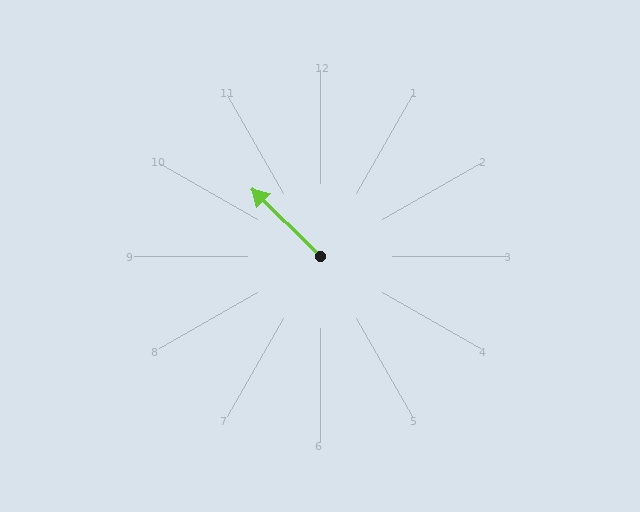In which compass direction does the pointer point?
Northwest.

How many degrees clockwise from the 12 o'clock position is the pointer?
Approximately 314 degrees.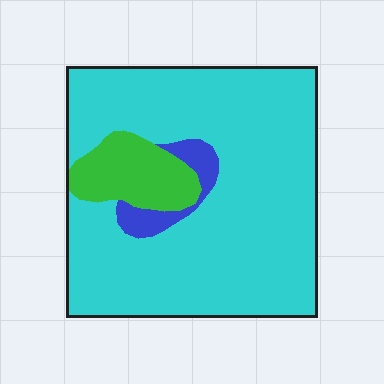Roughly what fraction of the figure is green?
Green takes up less than a quarter of the figure.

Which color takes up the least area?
Blue, at roughly 5%.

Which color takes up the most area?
Cyan, at roughly 85%.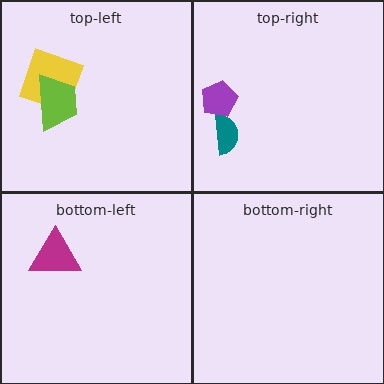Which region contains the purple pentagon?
The top-right region.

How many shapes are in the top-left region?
2.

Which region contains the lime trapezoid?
The top-left region.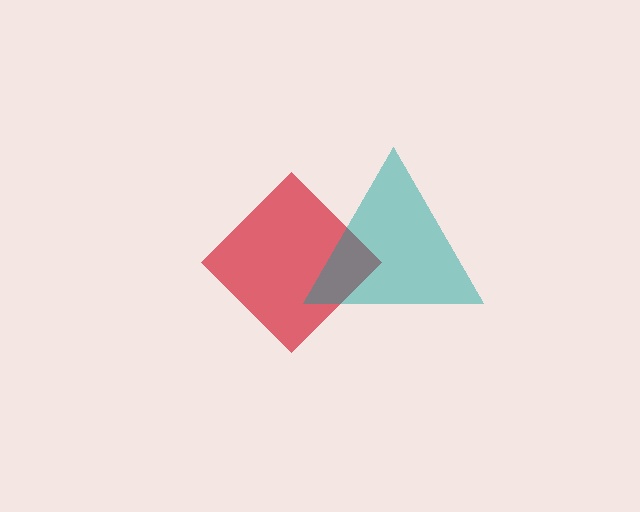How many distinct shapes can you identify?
There are 2 distinct shapes: a red diamond, a teal triangle.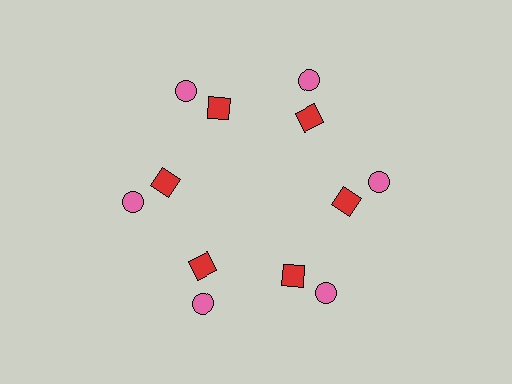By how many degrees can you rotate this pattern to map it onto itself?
The pattern maps onto itself every 60 degrees of rotation.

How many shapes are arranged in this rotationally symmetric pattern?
There are 12 shapes, arranged in 6 groups of 2.